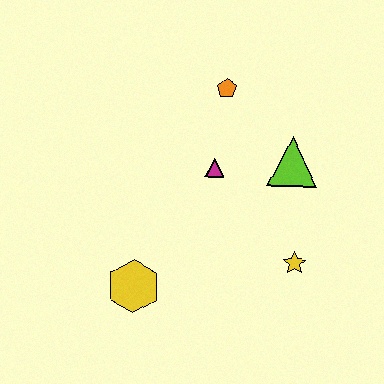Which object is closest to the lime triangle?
The magenta triangle is closest to the lime triangle.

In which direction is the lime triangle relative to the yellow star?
The lime triangle is above the yellow star.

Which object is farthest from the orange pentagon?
The yellow hexagon is farthest from the orange pentagon.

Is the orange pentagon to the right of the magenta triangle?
Yes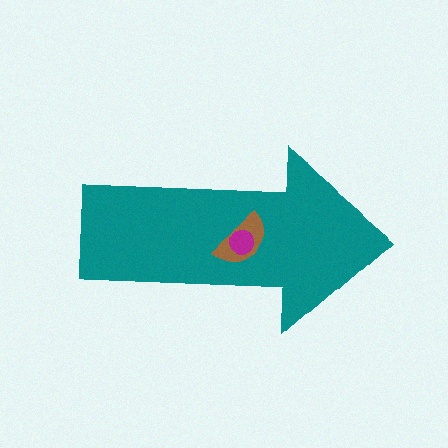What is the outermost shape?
The teal arrow.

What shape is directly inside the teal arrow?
The brown semicircle.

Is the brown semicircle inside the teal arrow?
Yes.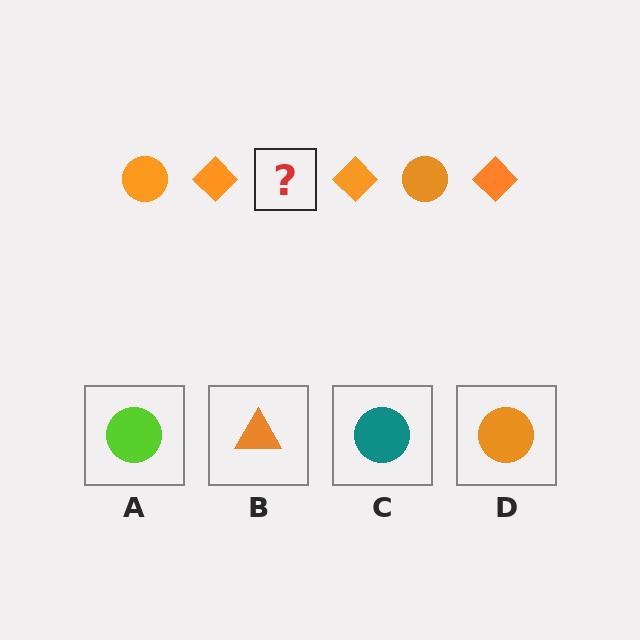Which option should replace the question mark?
Option D.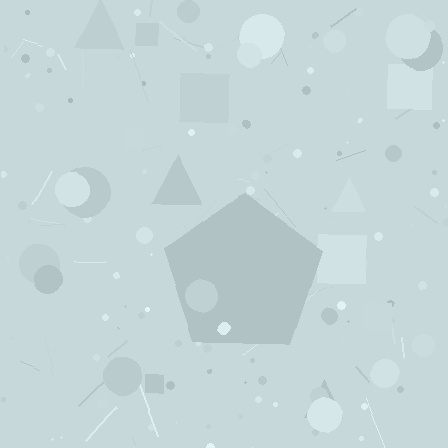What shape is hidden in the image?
A pentagon is hidden in the image.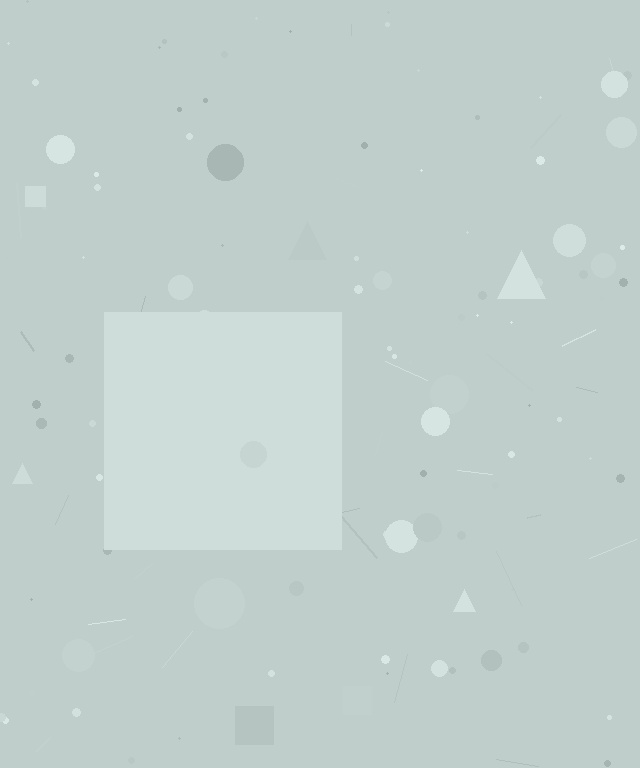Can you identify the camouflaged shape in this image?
The camouflaged shape is a square.